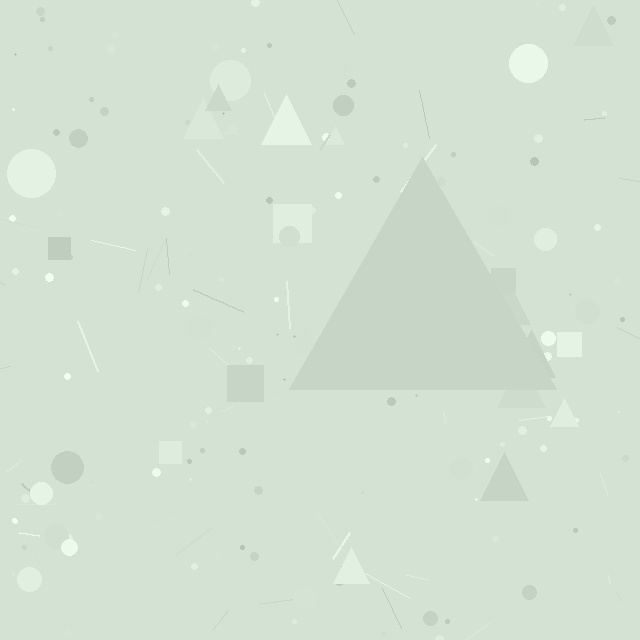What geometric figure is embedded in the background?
A triangle is embedded in the background.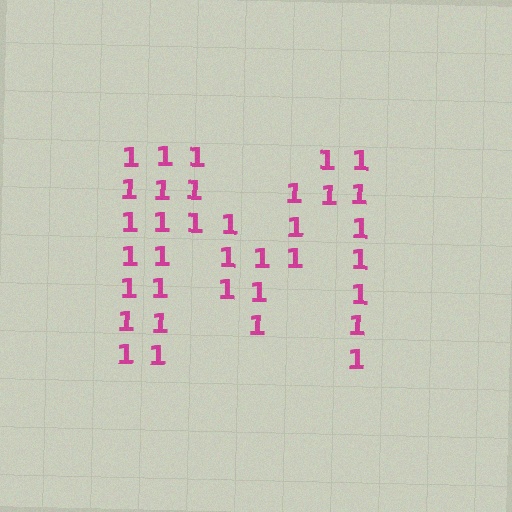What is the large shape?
The large shape is the letter M.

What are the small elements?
The small elements are digit 1's.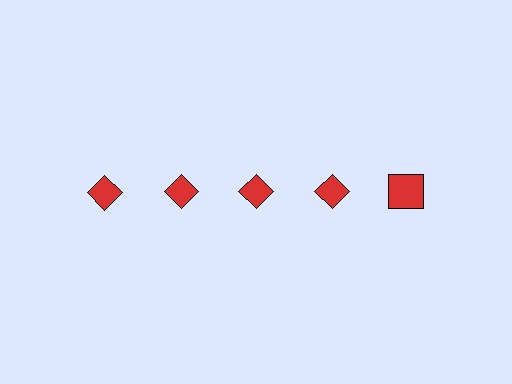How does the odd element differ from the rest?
It has a different shape: square instead of diamond.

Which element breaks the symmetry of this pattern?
The red square in the top row, rightmost column breaks the symmetry. All other shapes are red diamonds.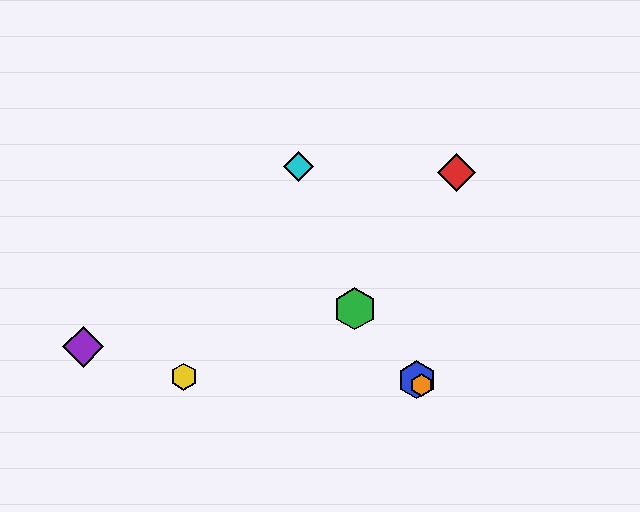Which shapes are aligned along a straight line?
The blue hexagon, the green hexagon, the orange hexagon are aligned along a straight line.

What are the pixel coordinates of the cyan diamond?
The cyan diamond is at (298, 166).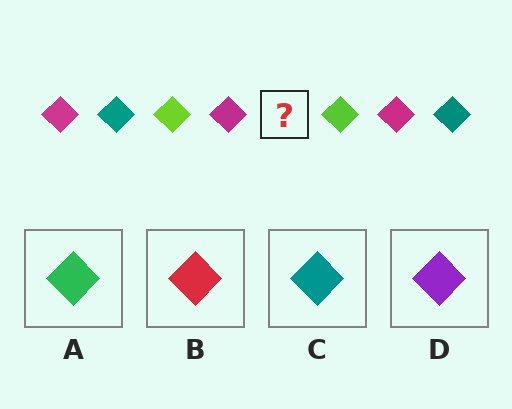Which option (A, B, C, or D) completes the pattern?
C.